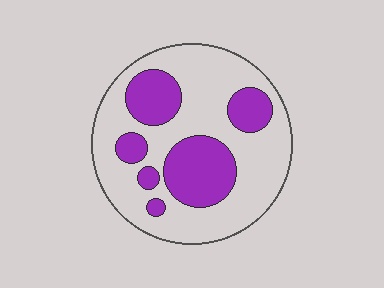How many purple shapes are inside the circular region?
6.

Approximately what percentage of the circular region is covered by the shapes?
Approximately 30%.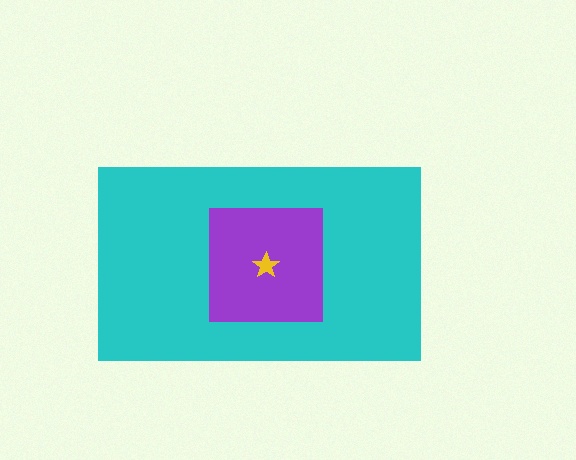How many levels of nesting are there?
3.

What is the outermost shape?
The cyan rectangle.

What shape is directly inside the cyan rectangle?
The purple square.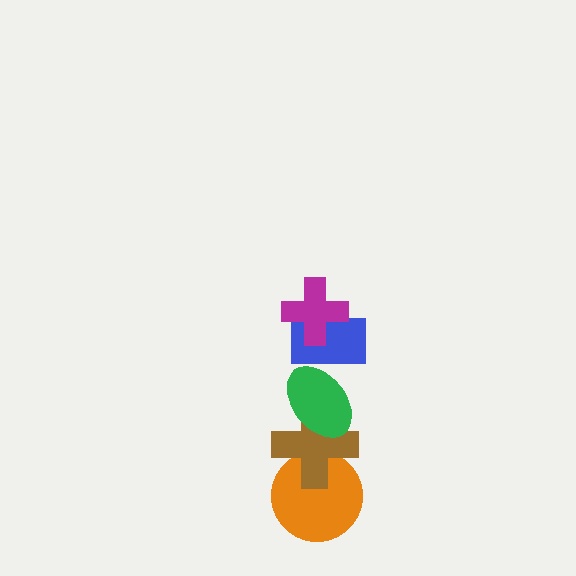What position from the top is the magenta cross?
The magenta cross is 1st from the top.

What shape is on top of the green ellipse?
The blue rectangle is on top of the green ellipse.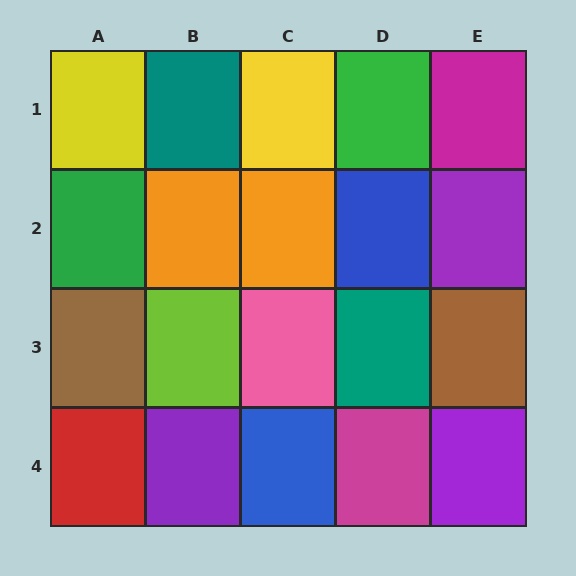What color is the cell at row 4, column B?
Purple.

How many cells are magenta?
2 cells are magenta.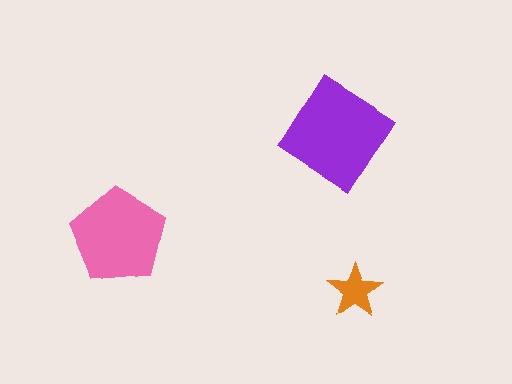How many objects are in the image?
There are 3 objects in the image.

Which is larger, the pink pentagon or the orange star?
The pink pentagon.